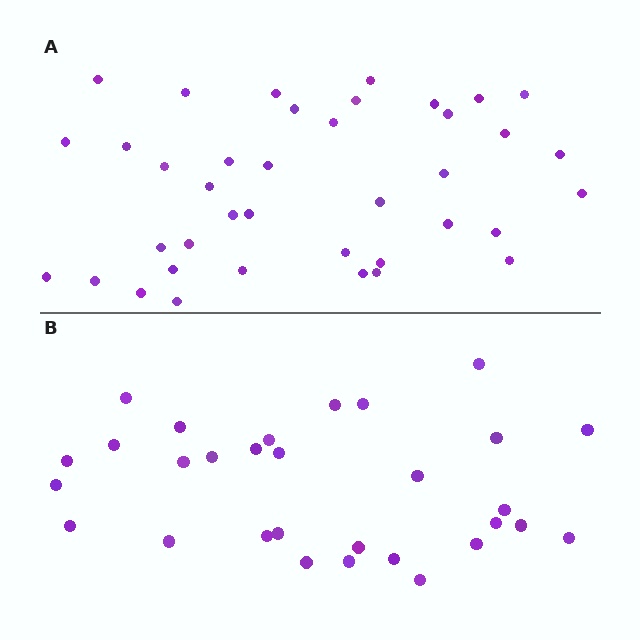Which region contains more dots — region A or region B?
Region A (the top region) has more dots.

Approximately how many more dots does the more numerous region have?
Region A has roughly 8 or so more dots than region B.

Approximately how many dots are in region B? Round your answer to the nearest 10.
About 30 dots.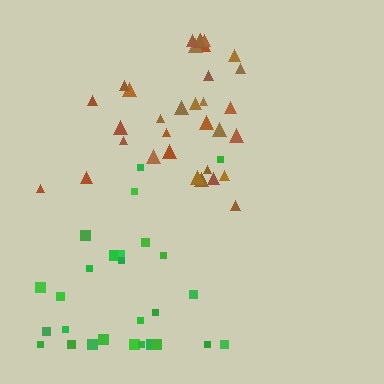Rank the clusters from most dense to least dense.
brown, green.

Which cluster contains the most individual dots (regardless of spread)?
Brown (33).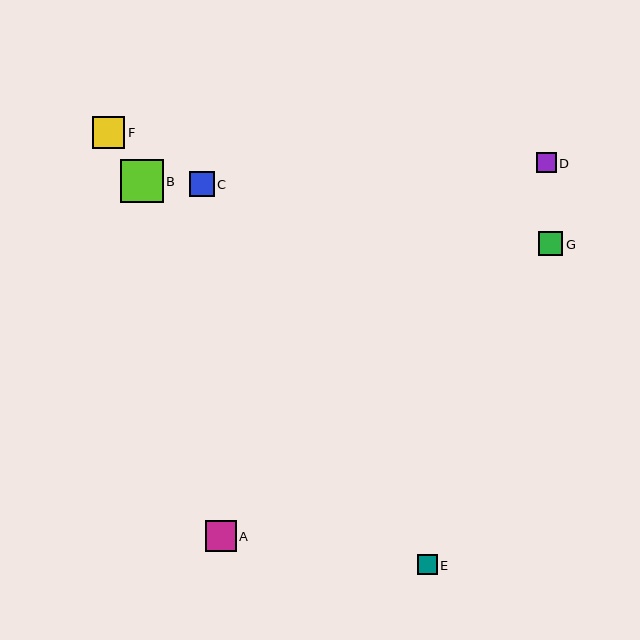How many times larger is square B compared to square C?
Square B is approximately 1.7 times the size of square C.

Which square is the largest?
Square B is the largest with a size of approximately 43 pixels.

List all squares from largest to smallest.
From largest to smallest: B, F, A, C, G, D, E.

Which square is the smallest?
Square E is the smallest with a size of approximately 20 pixels.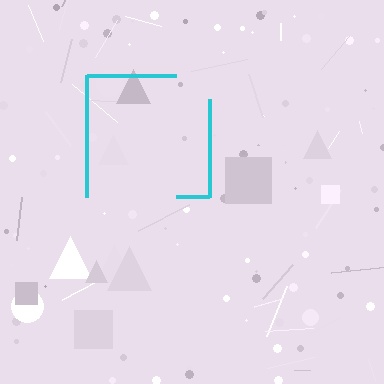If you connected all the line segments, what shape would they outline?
They would outline a square.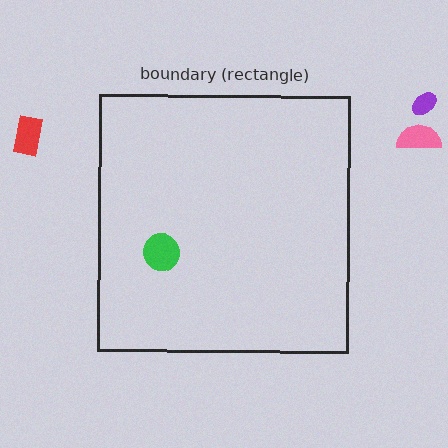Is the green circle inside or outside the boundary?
Inside.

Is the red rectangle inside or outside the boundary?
Outside.